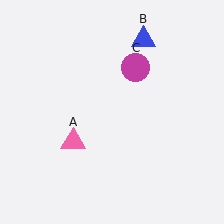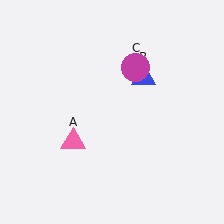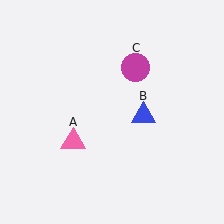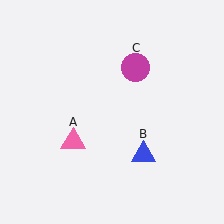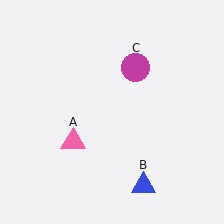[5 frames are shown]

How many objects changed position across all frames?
1 object changed position: blue triangle (object B).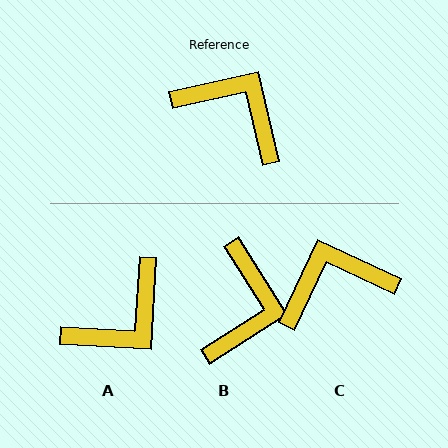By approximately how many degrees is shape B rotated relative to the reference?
Approximately 70 degrees clockwise.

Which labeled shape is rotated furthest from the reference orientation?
A, about 106 degrees away.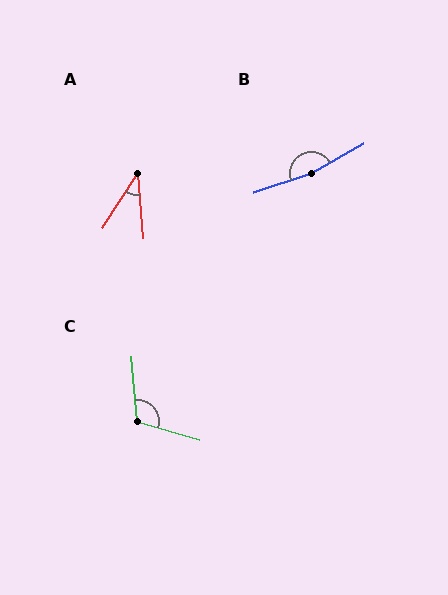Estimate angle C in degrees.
Approximately 111 degrees.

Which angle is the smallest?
A, at approximately 38 degrees.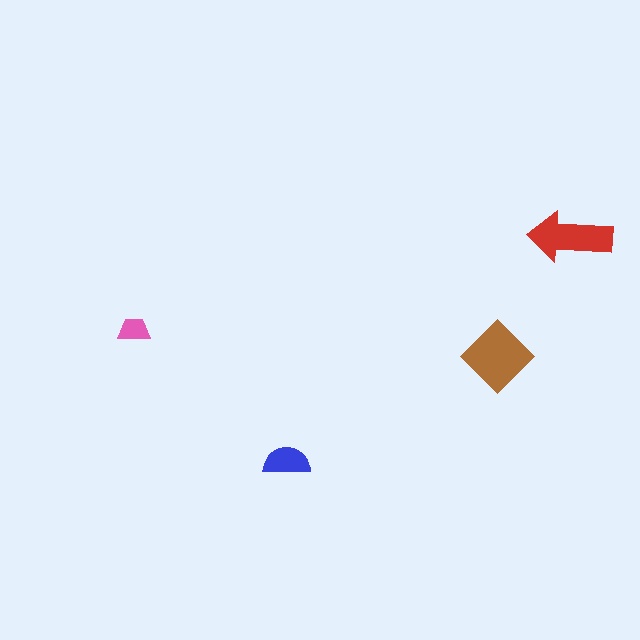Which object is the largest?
The brown diamond.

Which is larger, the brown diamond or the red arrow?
The brown diamond.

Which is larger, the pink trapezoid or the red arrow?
The red arrow.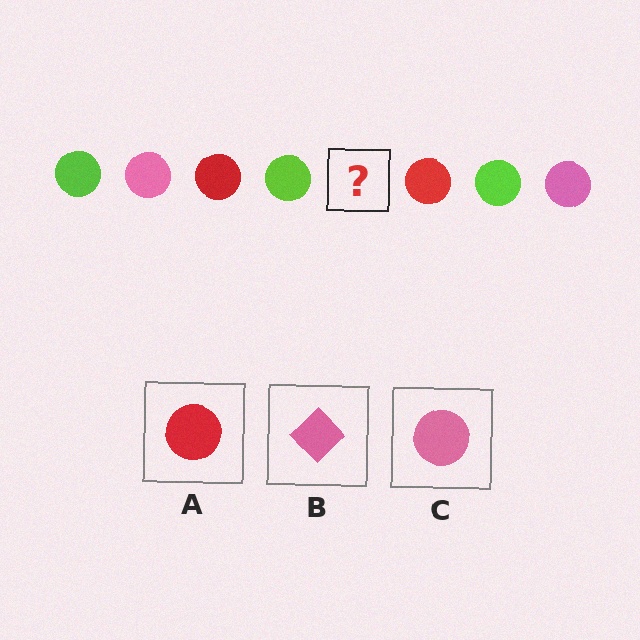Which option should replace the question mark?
Option C.